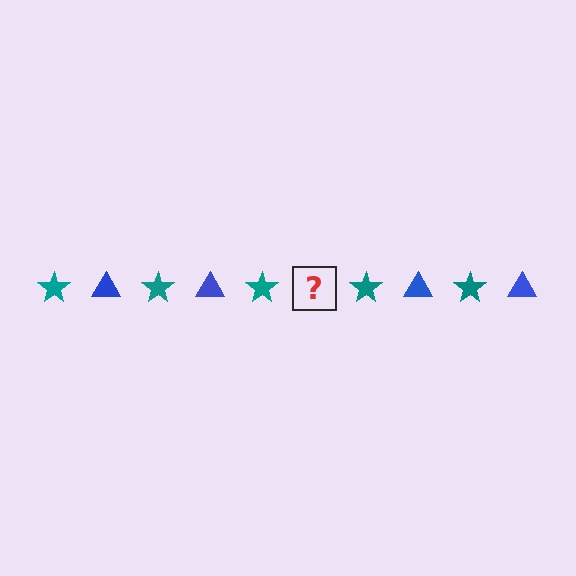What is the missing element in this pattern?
The missing element is a blue triangle.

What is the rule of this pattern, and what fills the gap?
The rule is that the pattern alternates between teal star and blue triangle. The gap should be filled with a blue triangle.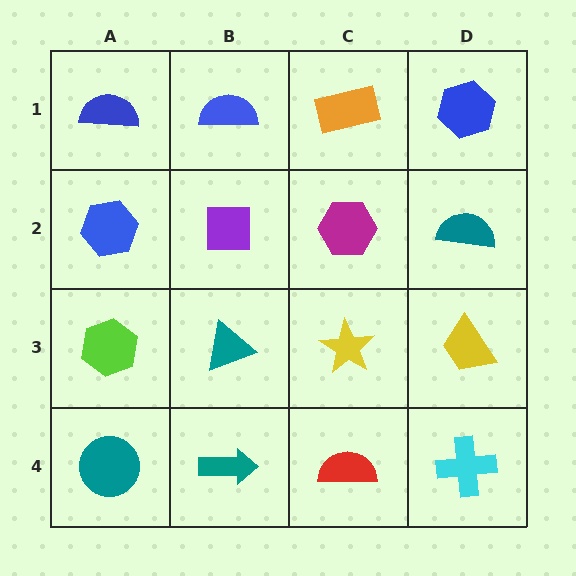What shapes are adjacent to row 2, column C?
An orange rectangle (row 1, column C), a yellow star (row 3, column C), a purple square (row 2, column B), a teal semicircle (row 2, column D).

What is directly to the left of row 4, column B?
A teal circle.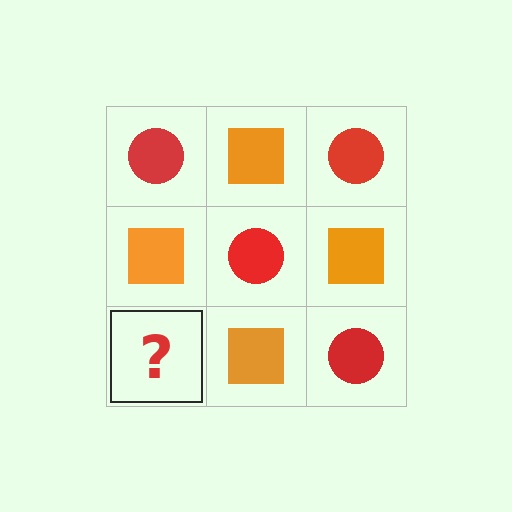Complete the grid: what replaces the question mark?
The question mark should be replaced with a red circle.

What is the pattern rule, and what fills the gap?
The rule is that it alternates red circle and orange square in a checkerboard pattern. The gap should be filled with a red circle.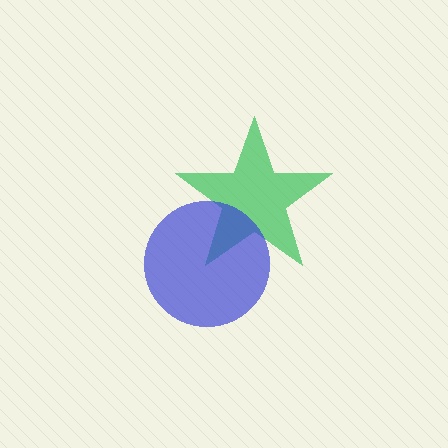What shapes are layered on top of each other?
The layered shapes are: a green star, a blue circle.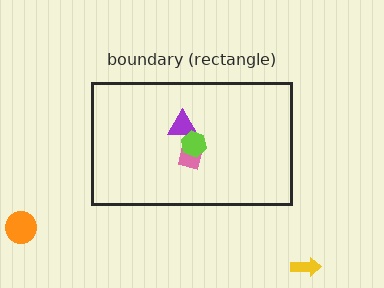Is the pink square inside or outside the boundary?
Inside.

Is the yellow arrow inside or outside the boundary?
Outside.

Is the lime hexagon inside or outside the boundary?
Inside.